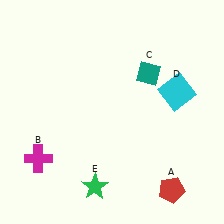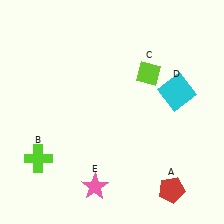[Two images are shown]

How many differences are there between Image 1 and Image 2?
There are 3 differences between the two images.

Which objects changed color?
B changed from magenta to lime. C changed from teal to lime. E changed from green to pink.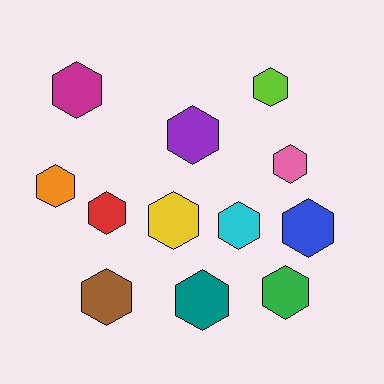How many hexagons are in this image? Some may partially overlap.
There are 12 hexagons.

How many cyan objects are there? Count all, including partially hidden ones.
There is 1 cyan object.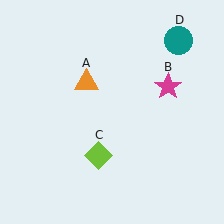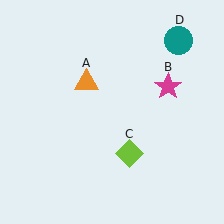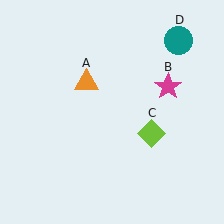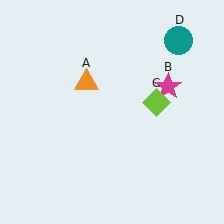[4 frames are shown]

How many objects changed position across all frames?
1 object changed position: lime diamond (object C).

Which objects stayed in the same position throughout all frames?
Orange triangle (object A) and magenta star (object B) and teal circle (object D) remained stationary.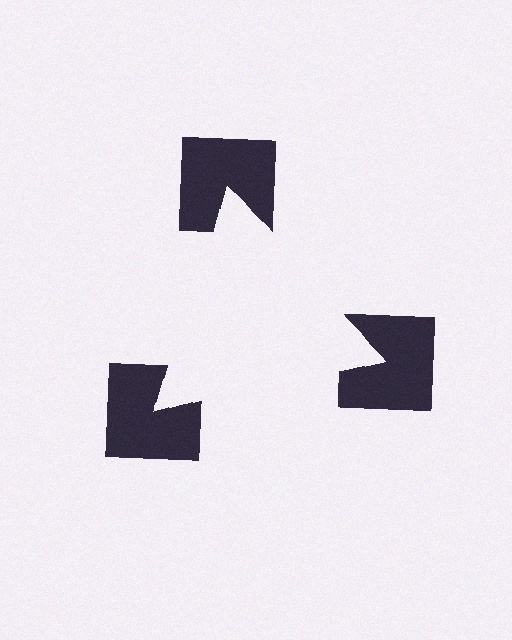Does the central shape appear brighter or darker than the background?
It typically appears slightly brighter than the background, even though no actual brightness change is drawn.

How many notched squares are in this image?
There are 3 — one at each vertex of the illusory triangle.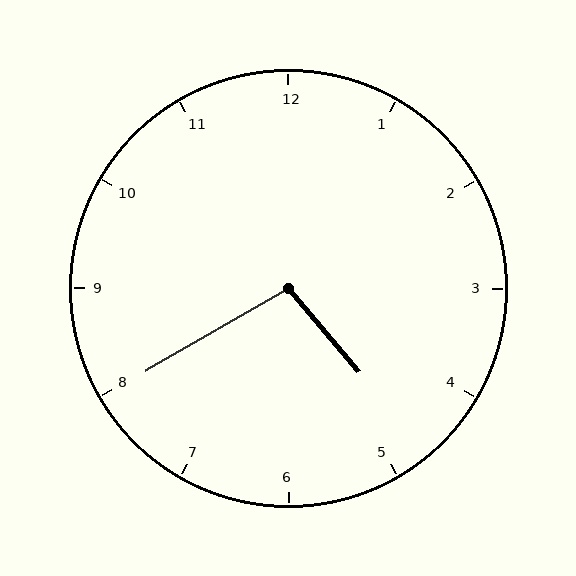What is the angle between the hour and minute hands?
Approximately 100 degrees.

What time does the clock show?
4:40.